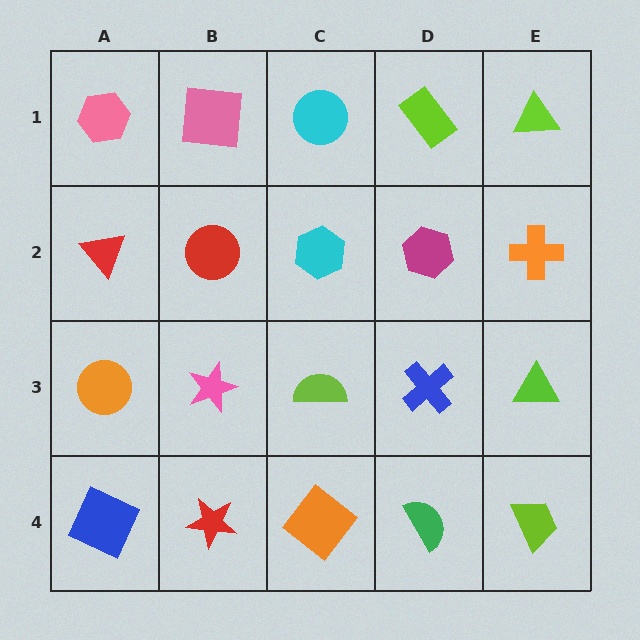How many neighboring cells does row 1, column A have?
2.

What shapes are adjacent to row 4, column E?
A lime triangle (row 3, column E), a green semicircle (row 4, column D).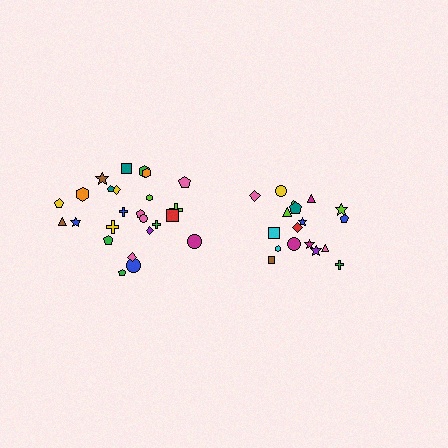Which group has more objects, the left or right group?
The left group.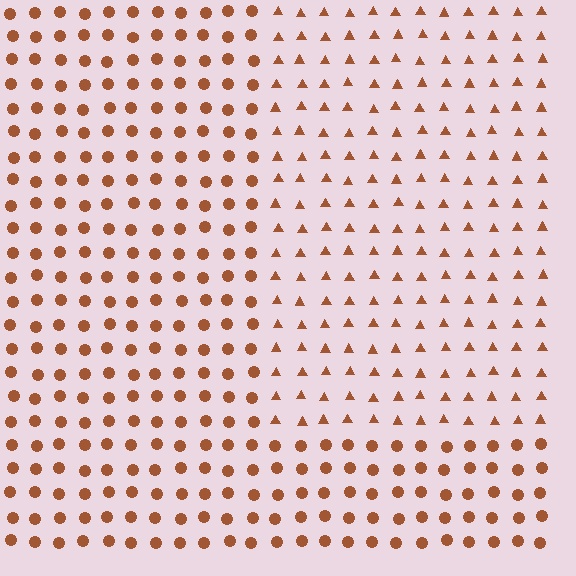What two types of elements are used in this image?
The image uses triangles inside the rectangle region and circles outside it.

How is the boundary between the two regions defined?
The boundary is defined by a change in element shape: triangles inside vs. circles outside. All elements share the same color and spacing.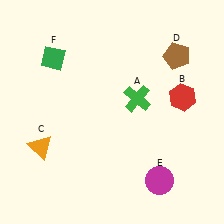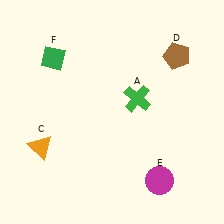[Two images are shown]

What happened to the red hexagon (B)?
The red hexagon (B) was removed in Image 2. It was in the top-right area of Image 1.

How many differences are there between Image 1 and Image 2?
There is 1 difference between the two images.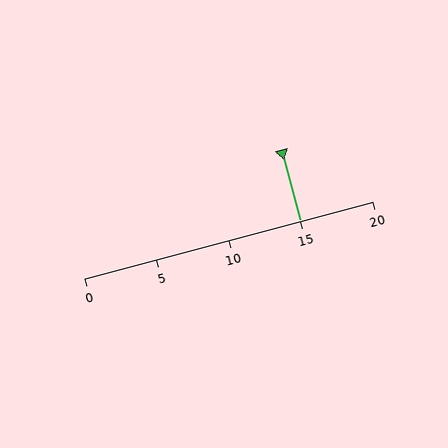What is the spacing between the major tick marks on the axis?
The major ticks are spaced 5 apart.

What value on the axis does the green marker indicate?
The marker indicates approximately 15.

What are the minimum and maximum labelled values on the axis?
The axis runs from 0 to 20.